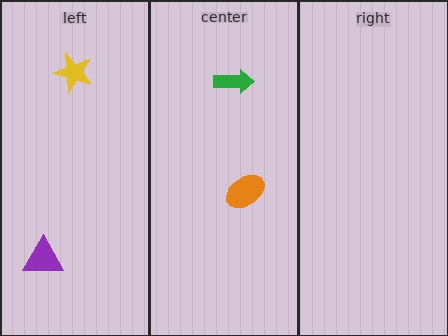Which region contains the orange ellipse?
The center region.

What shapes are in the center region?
The orange ellipse, the green arrow.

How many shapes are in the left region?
2.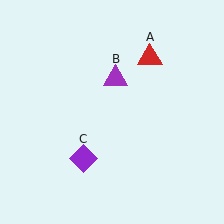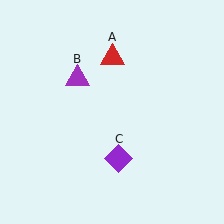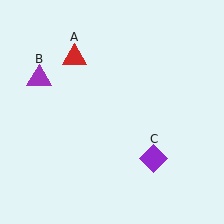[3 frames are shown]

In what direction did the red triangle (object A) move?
The red triangle (object A) moved left.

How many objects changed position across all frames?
3 objects changed position: red triangle (object A), purple triangle (object B), purple diamond (object C).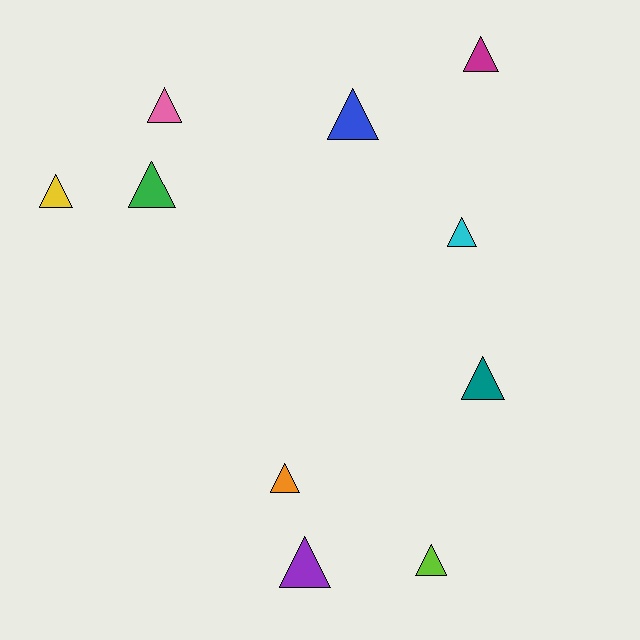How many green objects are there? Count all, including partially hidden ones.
There is 1 green object.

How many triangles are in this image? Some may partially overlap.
There are 10 triangles.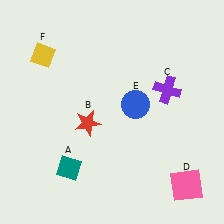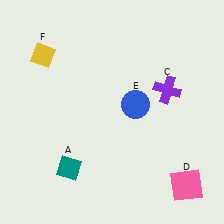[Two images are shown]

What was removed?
The red star (B) was removed in Image 2.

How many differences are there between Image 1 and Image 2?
There is 1 difference between the two images.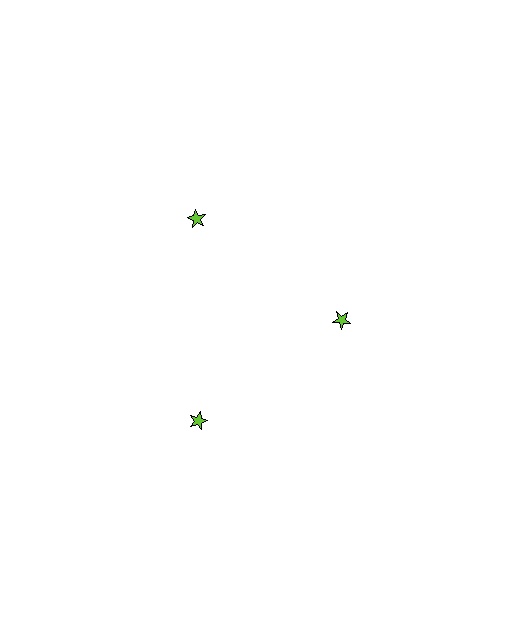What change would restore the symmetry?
The symmetry would be restored by moving it outward, back onto the ring so that all 3 stars sit at equal angles and equal distance from the center.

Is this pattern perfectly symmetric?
No. The 3 lime stars are arranged in a ring, but one element near the 3 o'clock position is pulled inward toward the center, breaking the 3-fold rotational symmetry.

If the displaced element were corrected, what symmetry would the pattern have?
It would have 3-fold rotational symmetry — the pattern would map onto itself every 120 degrees.